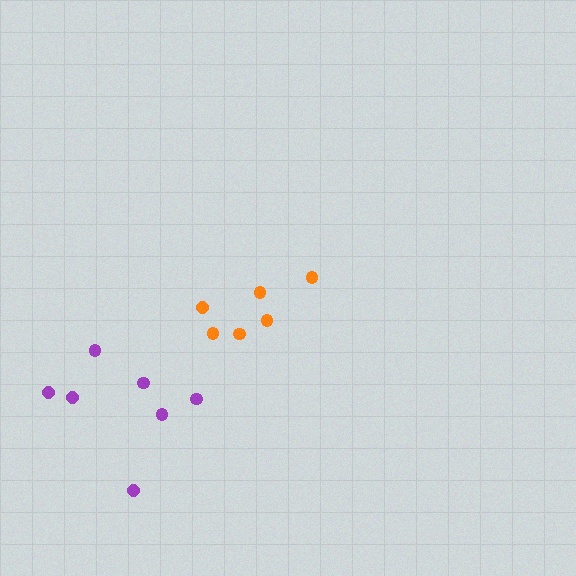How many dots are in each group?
Group 1: 6 dots, Group 2: 7 dots (13 total).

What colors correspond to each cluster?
The clusters are colored: orange, purple.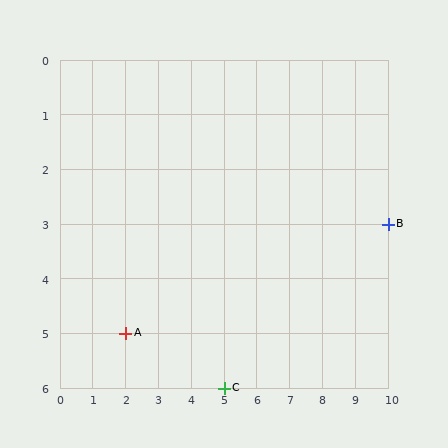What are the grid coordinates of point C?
Point C is at grid coordinates (5, 6).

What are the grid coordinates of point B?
Point B is at grid coordinates (10, 3).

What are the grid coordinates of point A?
Point A is at grid coordinates (2, 5).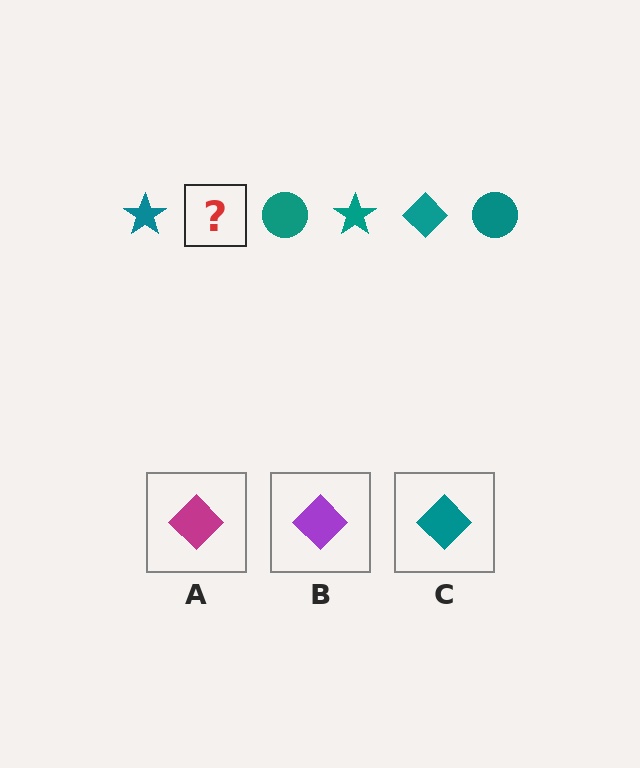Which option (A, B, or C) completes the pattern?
C.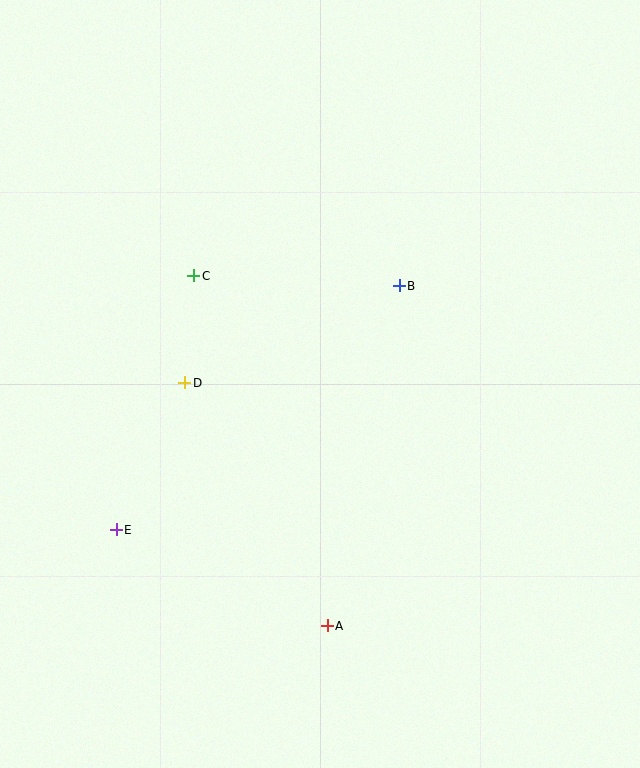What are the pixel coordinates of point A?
Point A is at (327, 626).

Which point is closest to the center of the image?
Point B at (399, 286) is closest to the center.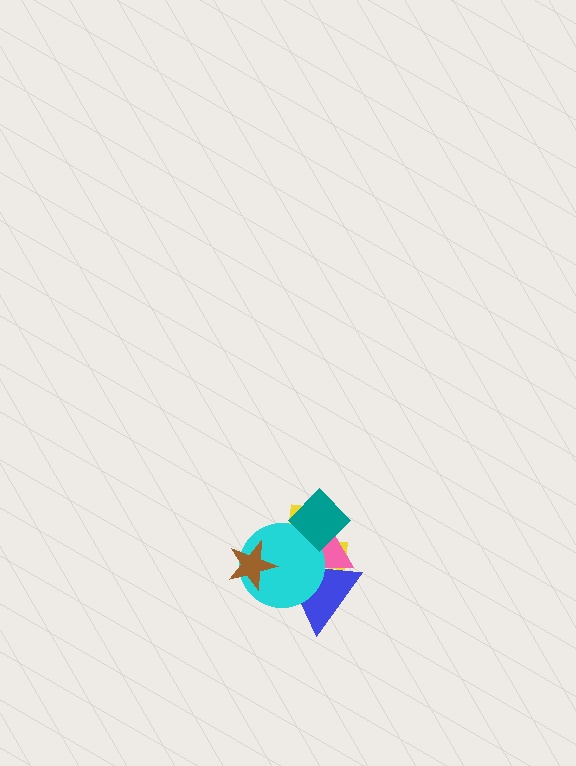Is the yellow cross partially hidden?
Yes, it is partially covered by another shape.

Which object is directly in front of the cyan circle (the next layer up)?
The brown star is directly in front of the cyan circle.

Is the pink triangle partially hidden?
Yes, it is partially covered by another shape.